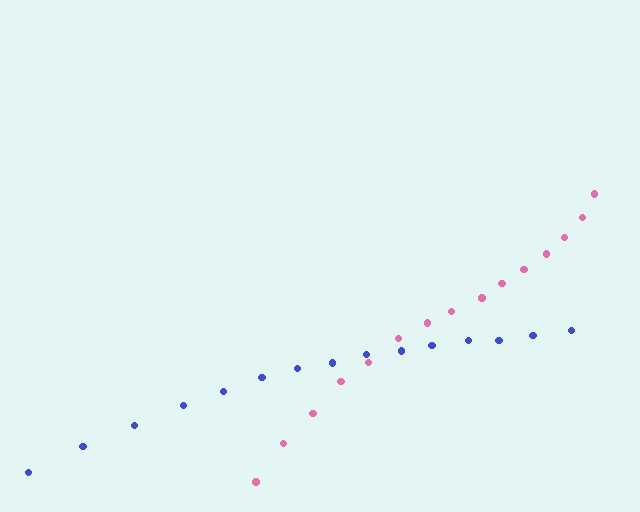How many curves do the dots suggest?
There are 2 distinct paths.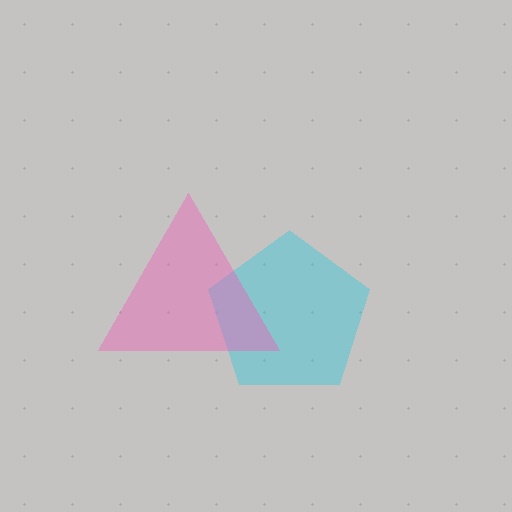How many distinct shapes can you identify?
There are 2 distinct shapes: a cyan pentagon, a pink triangle.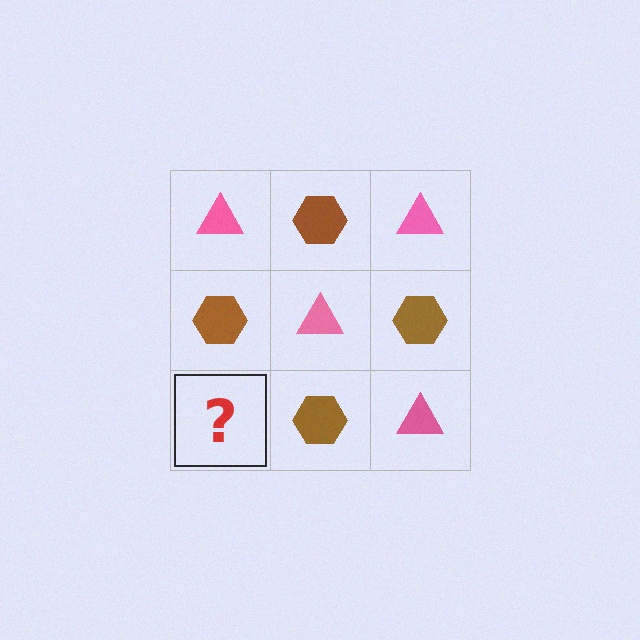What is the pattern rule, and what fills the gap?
The rule is that it alternates pink triangle and brown hexagon in a checkerboard pattern. The gap should be filled with a pink triangle.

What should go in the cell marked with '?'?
The missing cell should contain a pink triangle.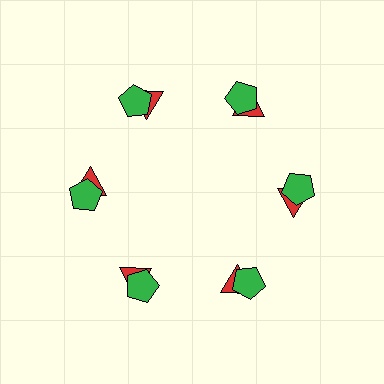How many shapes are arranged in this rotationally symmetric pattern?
There are 12 shapes, arranged in 6 groups of 2.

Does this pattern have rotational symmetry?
Yes, this pattern has 6-fold rotational symmetry. It looks the same after rotating 60 degrees around the center.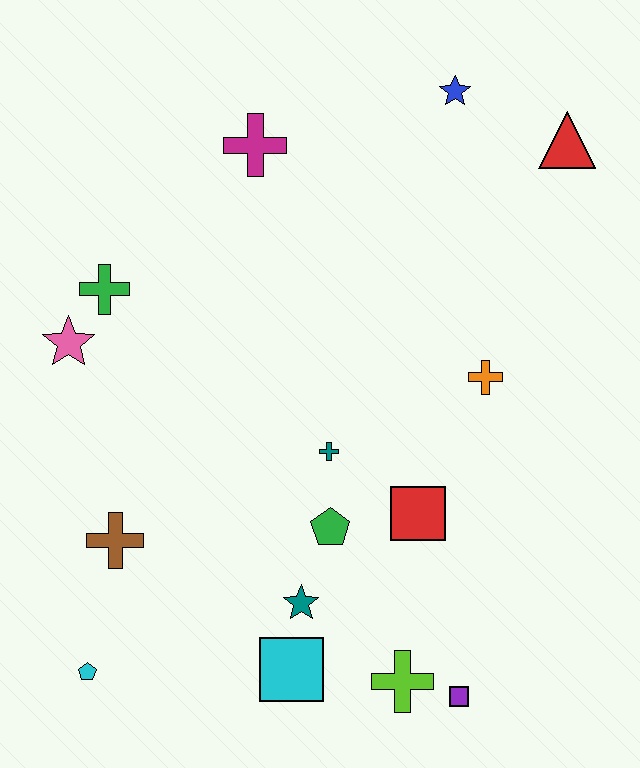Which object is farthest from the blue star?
The cyan pentagon is farthest from the blue star.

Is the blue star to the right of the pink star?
Yes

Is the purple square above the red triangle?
No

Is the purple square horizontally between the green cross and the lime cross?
No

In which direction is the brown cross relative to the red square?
The brown cross is to the left of the red square.